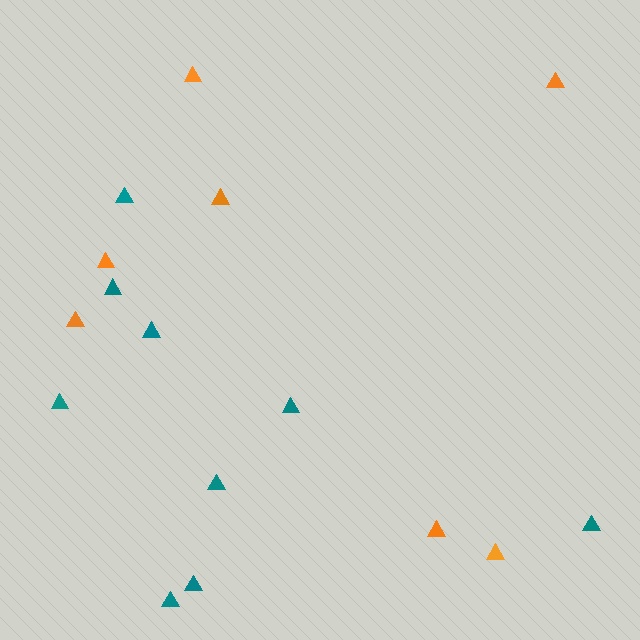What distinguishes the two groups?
There are 2 groups: one group of orange triangles (7) and one group of teal triangles (9).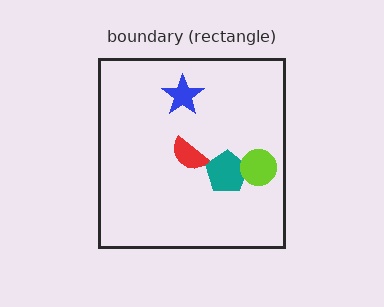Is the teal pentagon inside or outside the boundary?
Inside.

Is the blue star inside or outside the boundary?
Inside.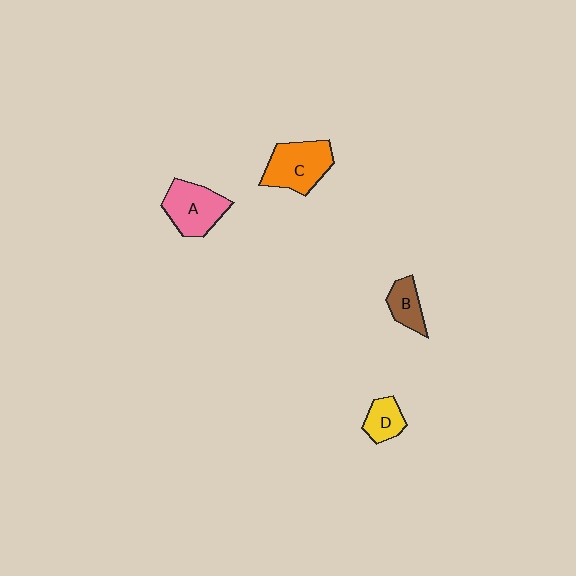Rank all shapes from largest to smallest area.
From largest to smallest: C (orange), A (pink), B (brown), D (yellow).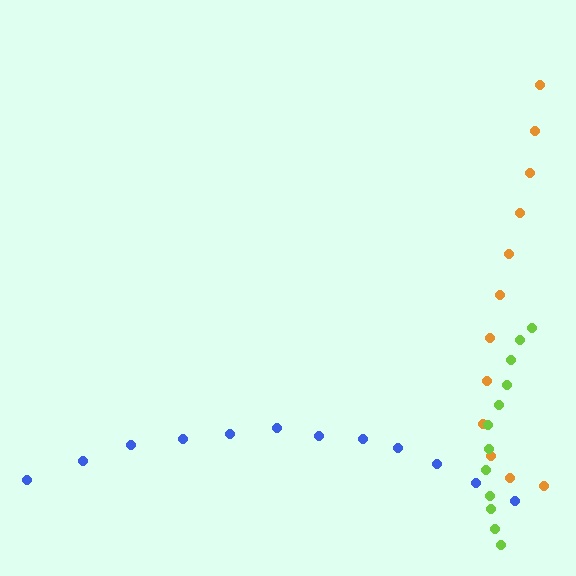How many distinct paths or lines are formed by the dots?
There are 3 distinct paths.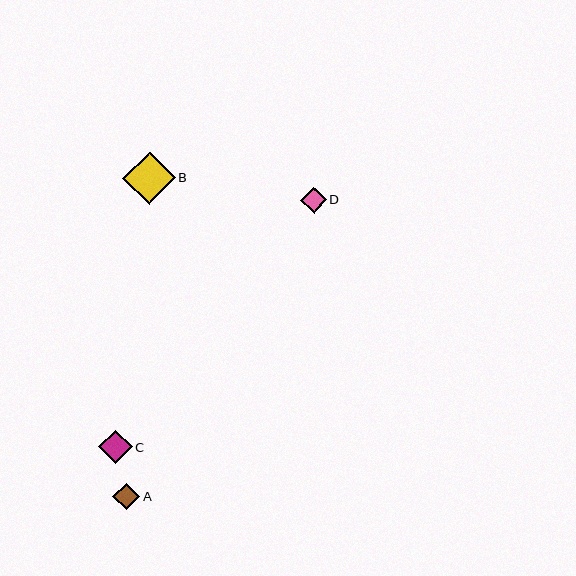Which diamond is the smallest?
Diamond D is the smallest with a size of approximately 26 pixels.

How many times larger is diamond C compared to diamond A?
Diamond C is approximately 1.2 times the size of diamond A.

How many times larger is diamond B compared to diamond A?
Diamond B is approximately 2.0 times the size of diamond A.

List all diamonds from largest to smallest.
From largest to smallest: B, C, A, D.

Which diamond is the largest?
Diamond B is the largest with a size of approximately 53 pixels.